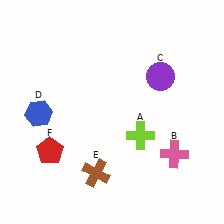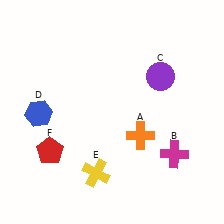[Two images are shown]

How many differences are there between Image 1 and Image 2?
There are 3 differences between the two images.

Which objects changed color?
A changed from lime to orange. B changed from pink to magenta. E changed from brown to yellow.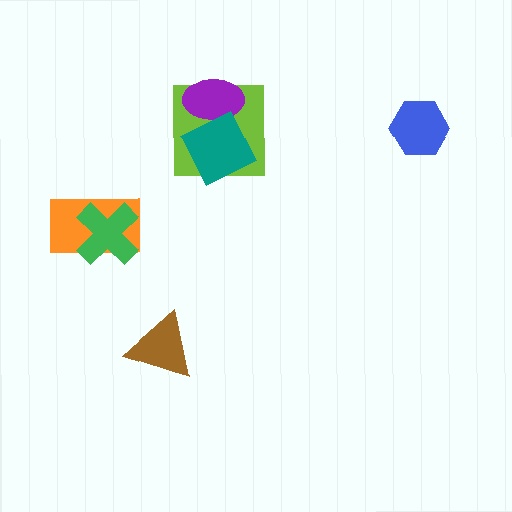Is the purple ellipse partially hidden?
Yes, it is partially covered by another shape.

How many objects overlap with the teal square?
2 objects overlap with the teal square.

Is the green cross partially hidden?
No, no other shape covers it.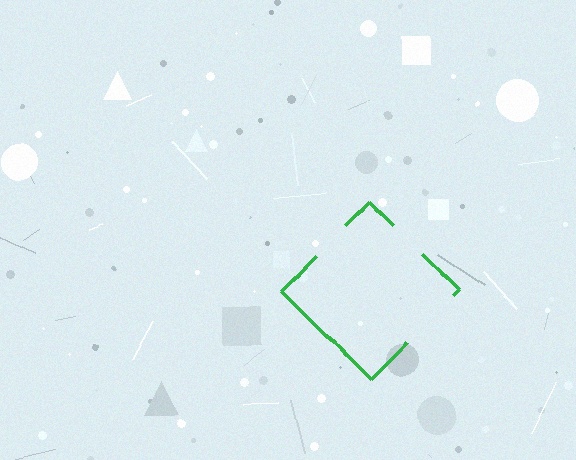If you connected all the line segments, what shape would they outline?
They would outline a diamond.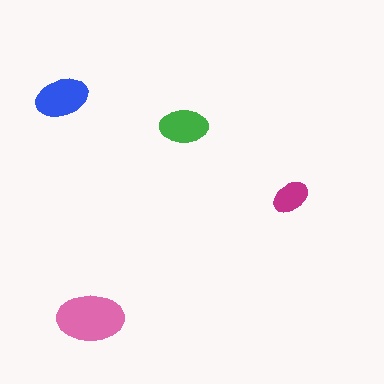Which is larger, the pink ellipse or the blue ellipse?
The pink one.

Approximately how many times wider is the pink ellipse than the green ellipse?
About 1.5 times wider.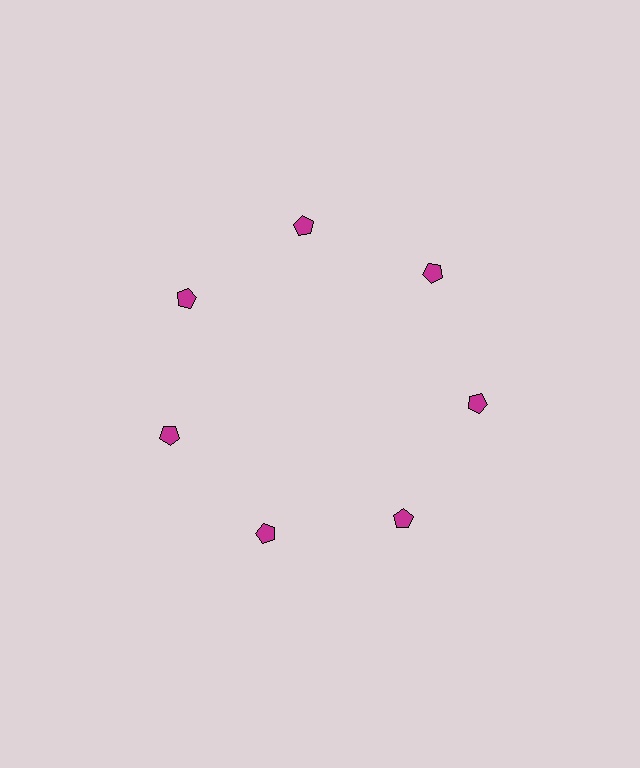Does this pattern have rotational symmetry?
Yes, this pattern has 7-fold rotational symmetry. It looks the same after rotating 51 degrees around the center.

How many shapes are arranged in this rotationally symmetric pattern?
There are 7 shapes, arranged in 7 groups of 1.